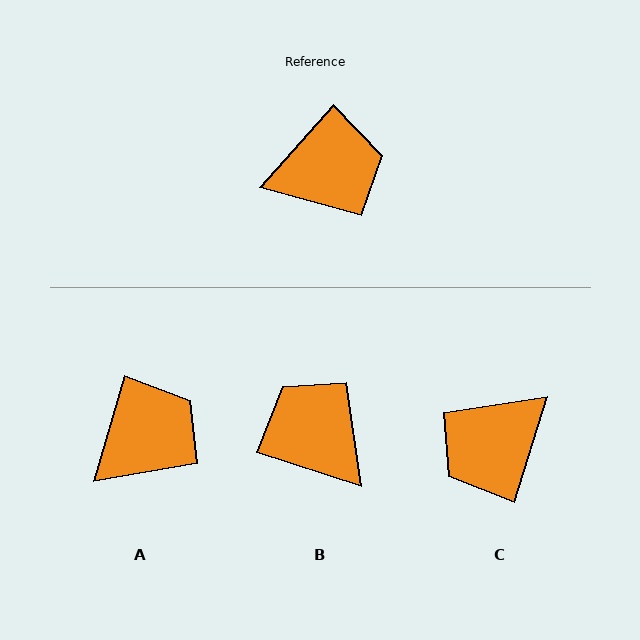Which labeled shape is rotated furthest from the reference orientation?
C, about 156 degrees away.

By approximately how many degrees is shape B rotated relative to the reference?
Approximately 114 degrees counter-clockwise.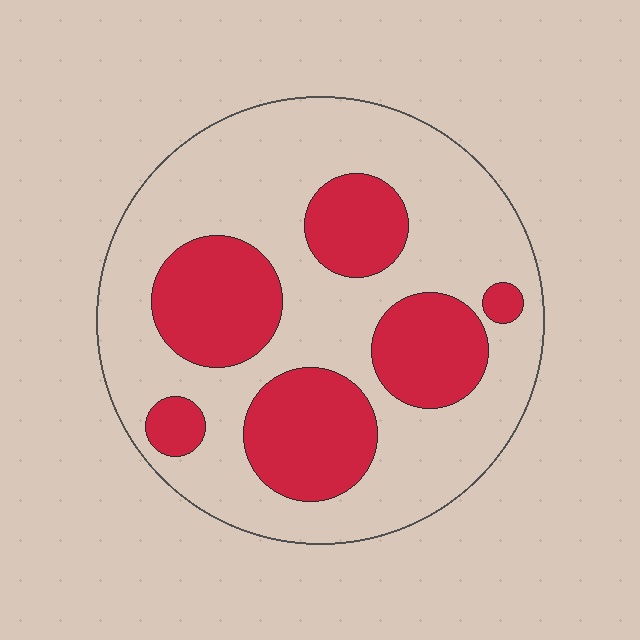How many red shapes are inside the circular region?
6.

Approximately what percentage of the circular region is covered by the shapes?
Approximately 35%.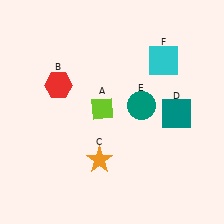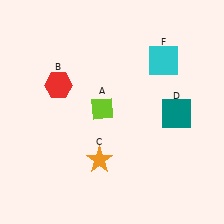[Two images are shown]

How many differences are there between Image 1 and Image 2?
There is 1 difference between the two images.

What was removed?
The teal circle (E) was removed in Image 2.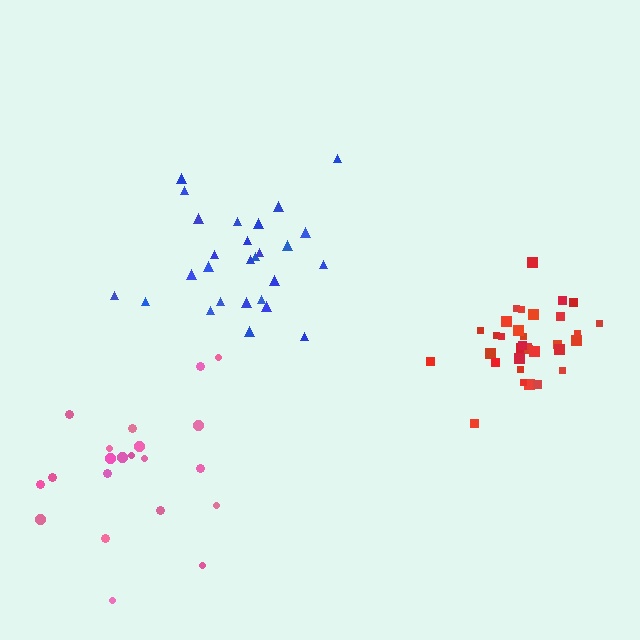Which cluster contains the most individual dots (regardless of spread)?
Red (33).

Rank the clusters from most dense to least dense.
red, blue, pink.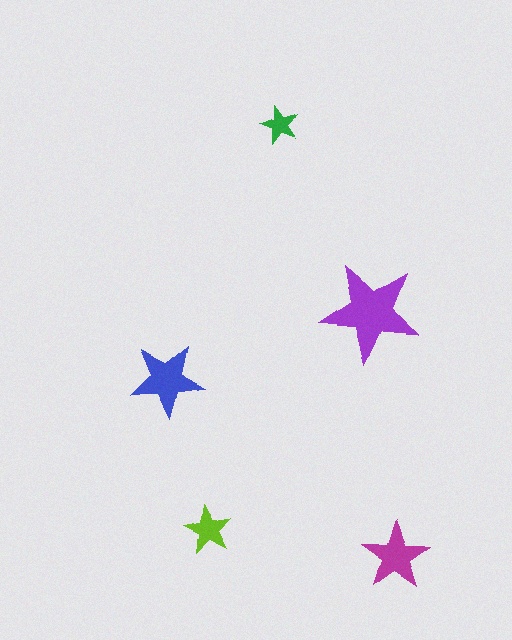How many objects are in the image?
There are 5 objects in the image.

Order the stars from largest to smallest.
the purple one, the blue one, the magenta one, the lime one, the green one.